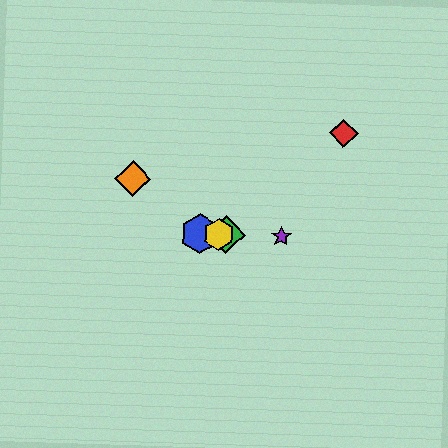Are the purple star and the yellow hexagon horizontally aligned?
Yes, both are at y≈236.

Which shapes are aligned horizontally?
The blue hexagon, the green diamond, the yellow hexagon, the purple star are aligned horizontally.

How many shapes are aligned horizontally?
4 shapes (the blue hexagon, the green diamond, the yellow hexagon, the purple star) are aligned horizontally.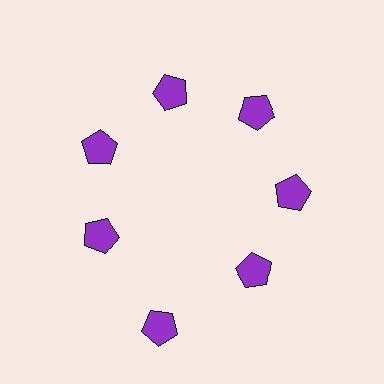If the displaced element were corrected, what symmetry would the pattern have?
It would have 7-fold rotational symmetry — the pattern would map onto itself every 51 degrees.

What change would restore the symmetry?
The symmetry would be restored by moving it inward, back onto the ring so that all 7 pentagons sit at equal angles and equal distance from the center.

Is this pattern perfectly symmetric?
No. The 7 purple pentagons are arranged in a ring, but one element near the 6 o'clock position is pushed outward from the center, breaking the 7-fold rotational symmetry.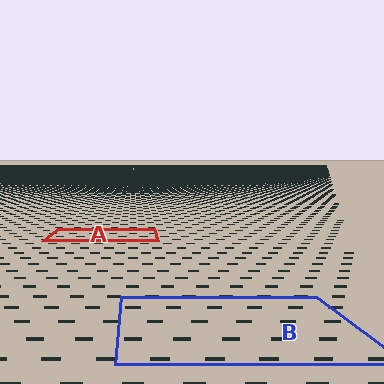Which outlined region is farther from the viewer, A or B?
Region A is farther from the viewer — the texture elements inside it appear smaller and more densely packed.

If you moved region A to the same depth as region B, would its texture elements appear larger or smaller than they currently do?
They would appear larger. At a closer depth, the same texture elements are projected at a bigger on-screen size.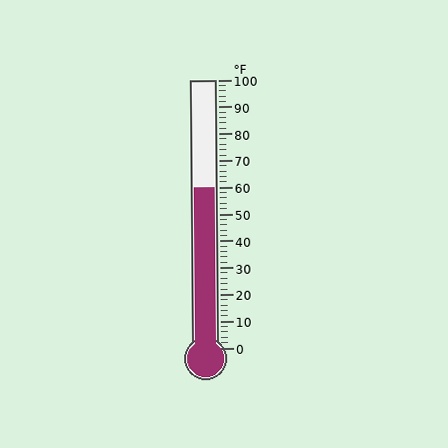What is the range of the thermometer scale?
The thermometer scale ranges from 0°F to 100°F.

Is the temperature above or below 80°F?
The temperature is below 80°F.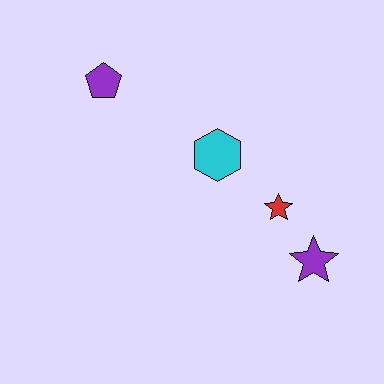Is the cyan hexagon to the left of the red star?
Yes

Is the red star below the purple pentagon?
Yes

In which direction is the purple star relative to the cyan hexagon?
The purple star is below the cyan hexagon.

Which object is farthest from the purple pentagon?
The purple star is farthest from the purple pentagon.